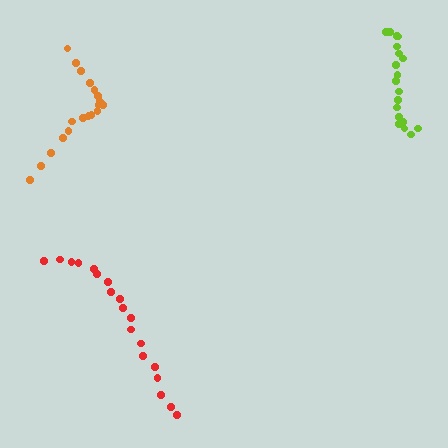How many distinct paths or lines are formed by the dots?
There are 3 distinct paths.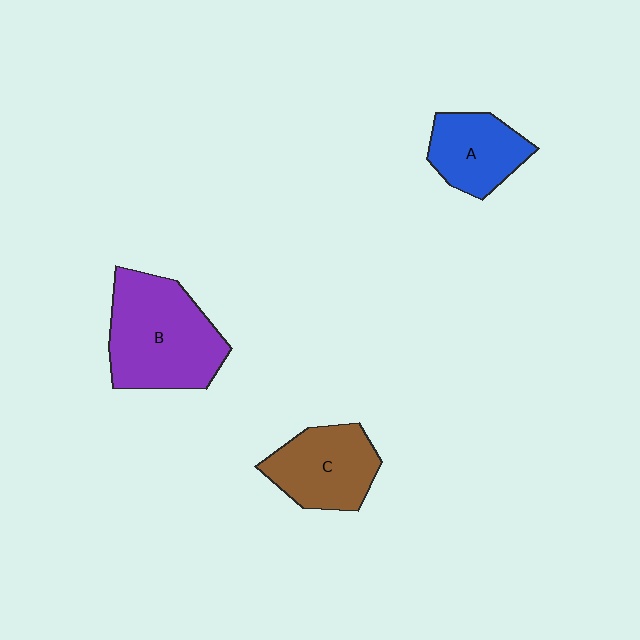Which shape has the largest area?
Shape B (purple).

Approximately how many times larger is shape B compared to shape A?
Approximately 1.7 times.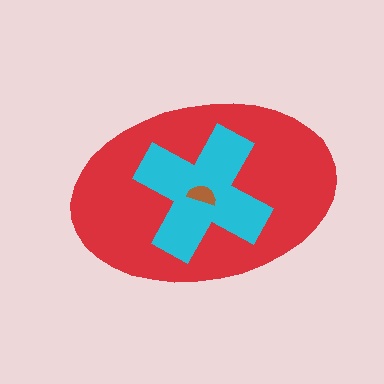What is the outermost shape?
The red ellipse.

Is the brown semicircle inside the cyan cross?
Yes.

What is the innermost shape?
The brown semicircle.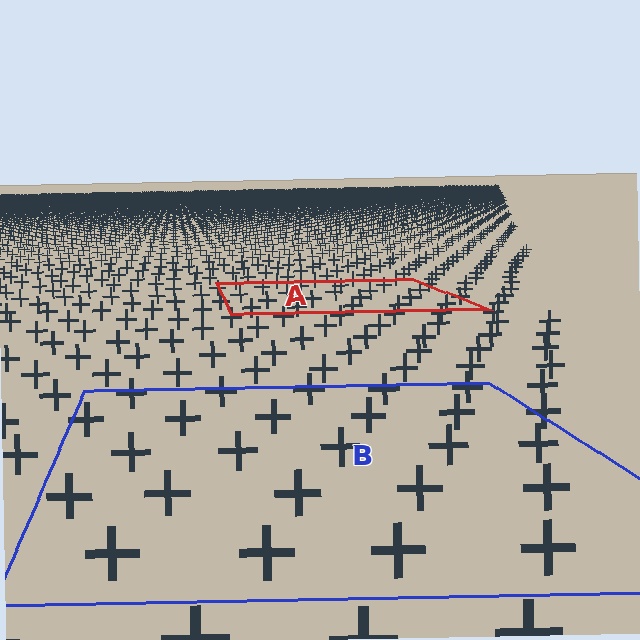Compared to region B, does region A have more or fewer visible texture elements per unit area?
Region A has more texture elements per unit area — they are packed more densely because it is farther away.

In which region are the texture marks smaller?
The texture marks are smaller in region A, because it is farther away.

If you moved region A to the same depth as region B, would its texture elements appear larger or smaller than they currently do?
They would appear larger. At a closer depth, the same texture elements are projected at a bigger on-screen size.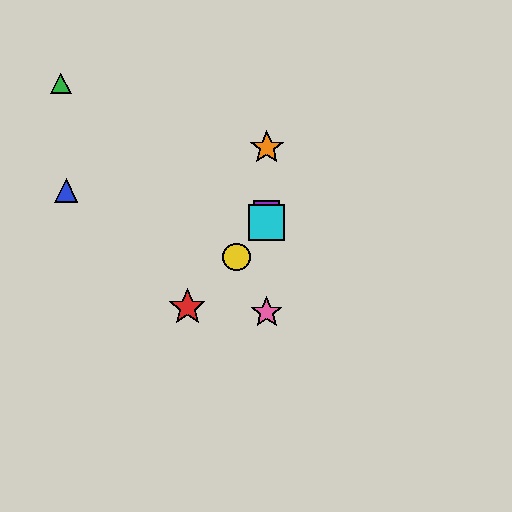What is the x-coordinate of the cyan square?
The cyan square is at x≈267.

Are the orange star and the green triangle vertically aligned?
No, the orange star is at x≈267 and the green triangle is at x≈61.